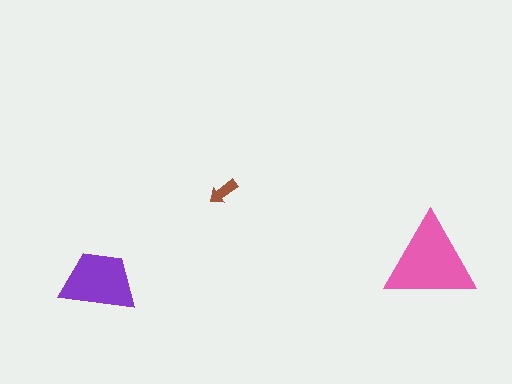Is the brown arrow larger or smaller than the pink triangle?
Smaller.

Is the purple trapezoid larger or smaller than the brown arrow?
Larger.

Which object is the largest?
The pink triangle.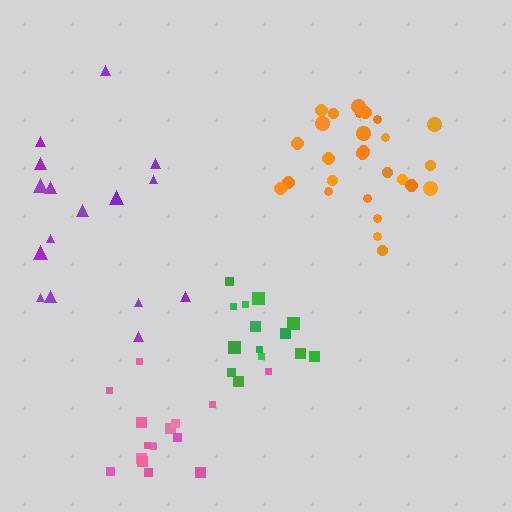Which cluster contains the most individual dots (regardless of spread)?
Orange (27).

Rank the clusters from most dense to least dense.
green, orange, pink, purple.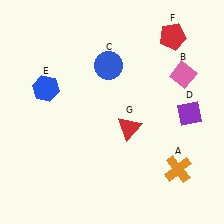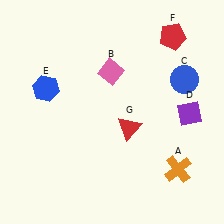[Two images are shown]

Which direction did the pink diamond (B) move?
The pink diamond (B) moved left.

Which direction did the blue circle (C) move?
The blue circle (C) moved right.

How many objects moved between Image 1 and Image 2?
2 objects moved between the two images.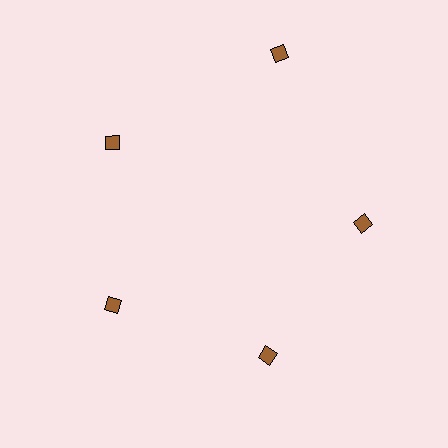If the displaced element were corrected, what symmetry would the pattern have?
It would have 5-fold rotational symmetry — the pattern would map onto itself every 72 degrees.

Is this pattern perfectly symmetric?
No. The 5 brown diamonds are arranged in a ring, but one element near the 1 o'clock position is pushed outward from the center, breaking the 5-fold rotational symmetry.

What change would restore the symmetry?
The symmetry would be restored by moving it inward, back onto the ring so that all 5 diamonds sit at equal angles and equal distance from the center.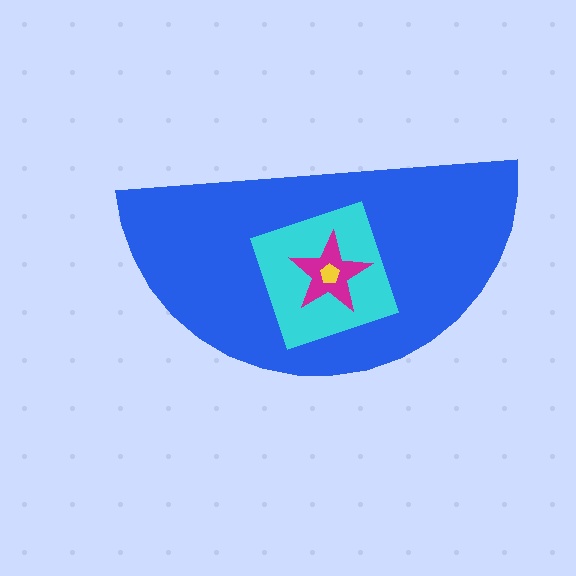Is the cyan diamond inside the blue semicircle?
Yes.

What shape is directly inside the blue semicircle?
The cyan diamond.